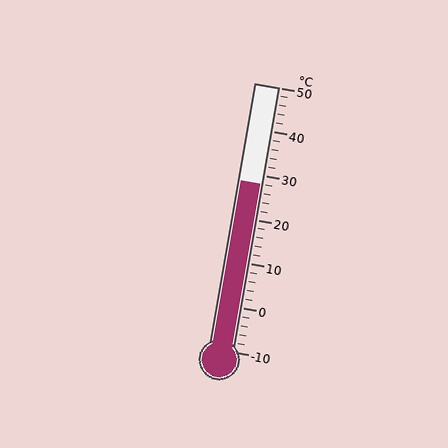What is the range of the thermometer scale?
The thermometer scale ranges from -10°C to 50°C.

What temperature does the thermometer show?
The thermometer shows approximately 28°C.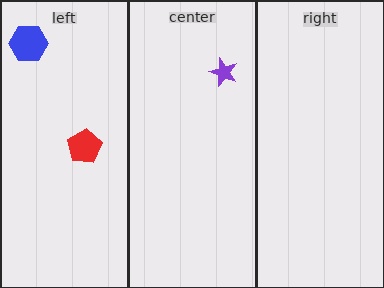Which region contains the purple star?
The center region.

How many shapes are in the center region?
1.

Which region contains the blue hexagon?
The left region.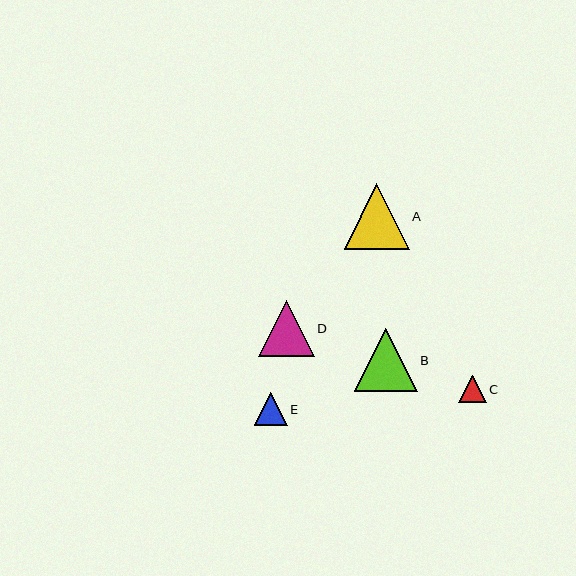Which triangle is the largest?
Triangle A is the largest with a size of approximately 65 pixels.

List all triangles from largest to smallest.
From largest to smallest: A, B, D, E, C.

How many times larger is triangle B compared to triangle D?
Triangle B is approximately 1.1 times the size of triangle D.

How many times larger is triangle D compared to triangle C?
Triangle D is approximately 2.0 times the size of triangle C.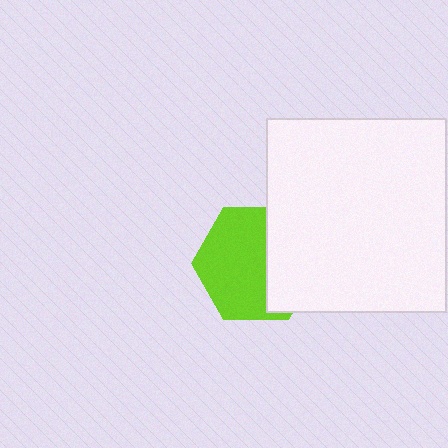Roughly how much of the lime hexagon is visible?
About half of it is visible (roughly 61%).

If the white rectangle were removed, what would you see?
You would see the complete lime hexagon.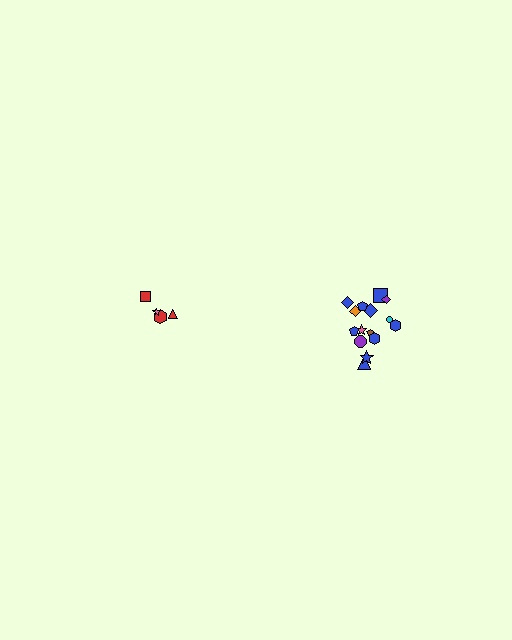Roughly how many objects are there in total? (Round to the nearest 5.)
Roughly 20 objects in total.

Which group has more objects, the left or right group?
The right group.